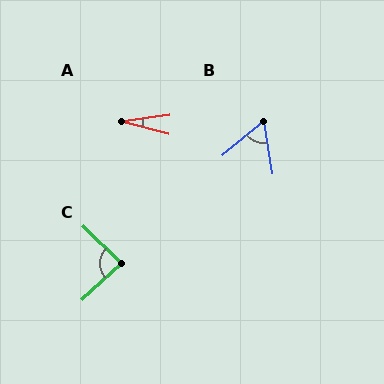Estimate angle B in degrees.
Approximately 59 degrees.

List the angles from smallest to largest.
A (22°), B (59°), C (87°).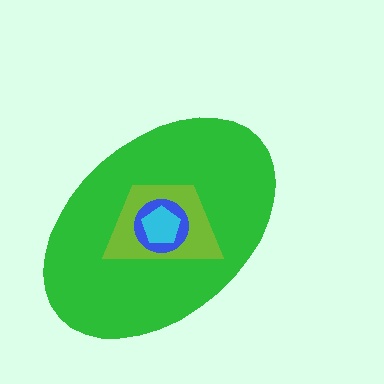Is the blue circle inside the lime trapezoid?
Yes.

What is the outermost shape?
The green ellipse.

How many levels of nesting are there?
4.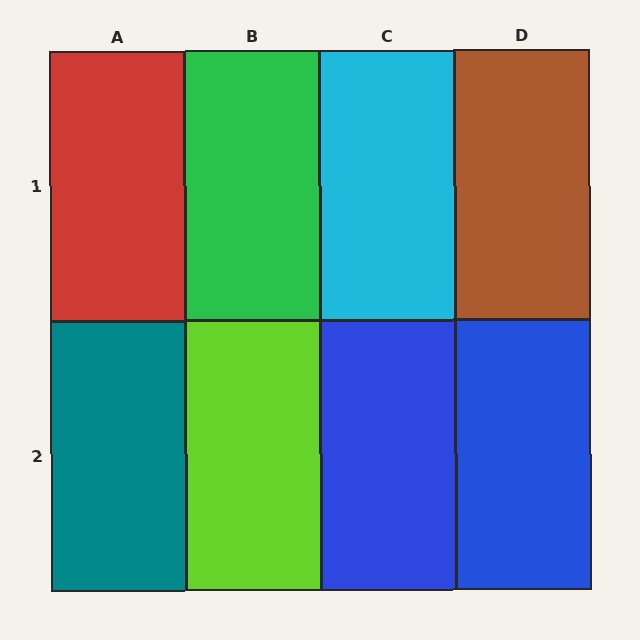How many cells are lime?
1 cell is lime.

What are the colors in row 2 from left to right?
Teal, lime, blue, blue.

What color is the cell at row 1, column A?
Red.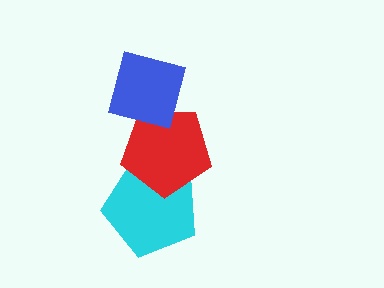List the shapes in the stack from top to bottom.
From top to bottom: the blue square, the red pentagon, the cyan pentagon.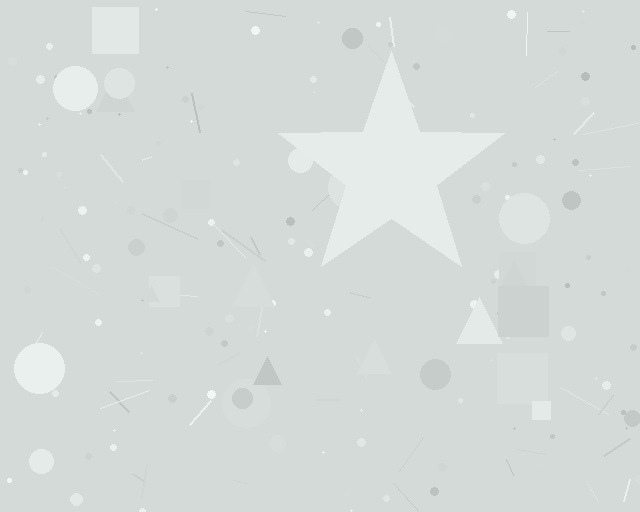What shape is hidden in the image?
A star is hidden in the image.